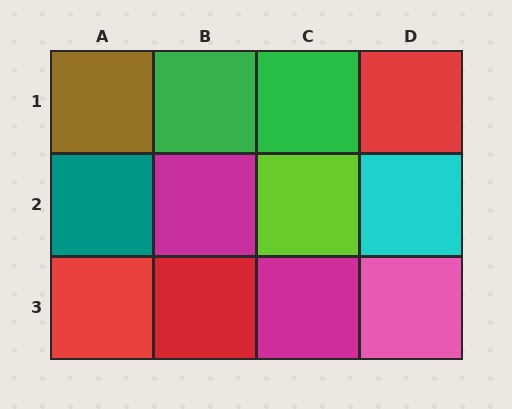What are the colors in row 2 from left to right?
Teal, magenta, lime, cyan.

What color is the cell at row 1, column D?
Red.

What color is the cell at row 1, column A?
Brown.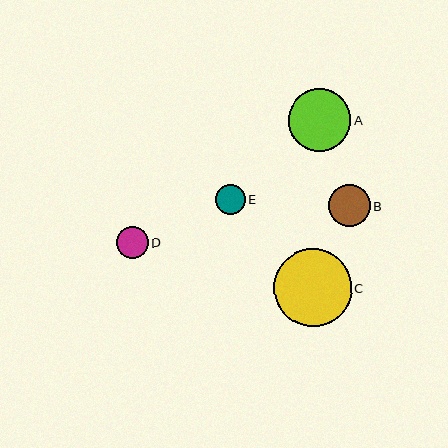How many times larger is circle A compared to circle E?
Circle A is approximately 2.1 times the size of circle E.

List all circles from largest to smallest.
From largest to smallest: C, A, B, D, E.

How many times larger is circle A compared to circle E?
Circle A is approximately 2.1 times the size of circle E.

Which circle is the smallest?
Circle E is the smallest with a size of approximately 30 pixels.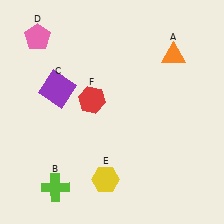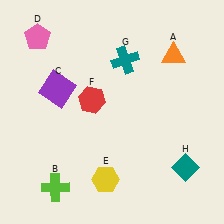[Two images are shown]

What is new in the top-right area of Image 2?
A teal cross (G) was added in the top-right area of Image 2.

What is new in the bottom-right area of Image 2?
A teal diamond (H) was added in the bottom-right area of Image 2.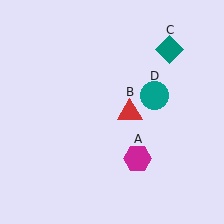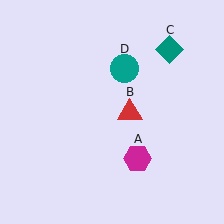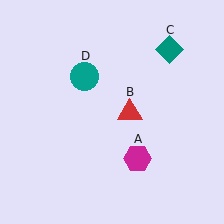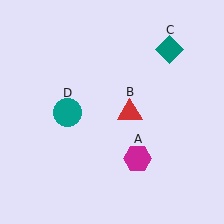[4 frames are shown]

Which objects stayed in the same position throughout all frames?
Magenta hexagon (object A) and red triangle (object B) and teal diamond (object C) remained stationary.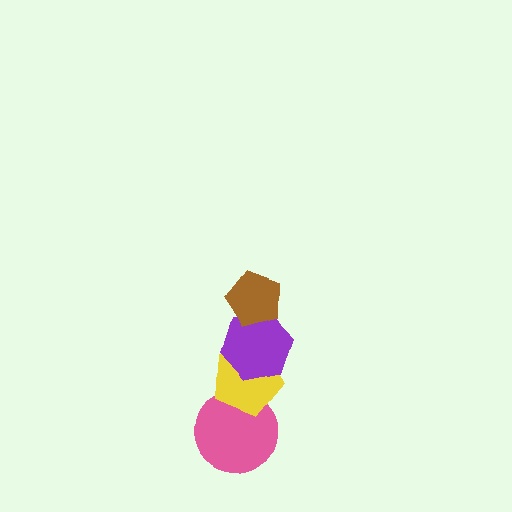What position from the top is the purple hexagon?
The purple hexagon is 2nd from the top.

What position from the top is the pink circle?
The pink circle is 4th from the top.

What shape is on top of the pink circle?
The yellow pentagon is on top of the pink circle.